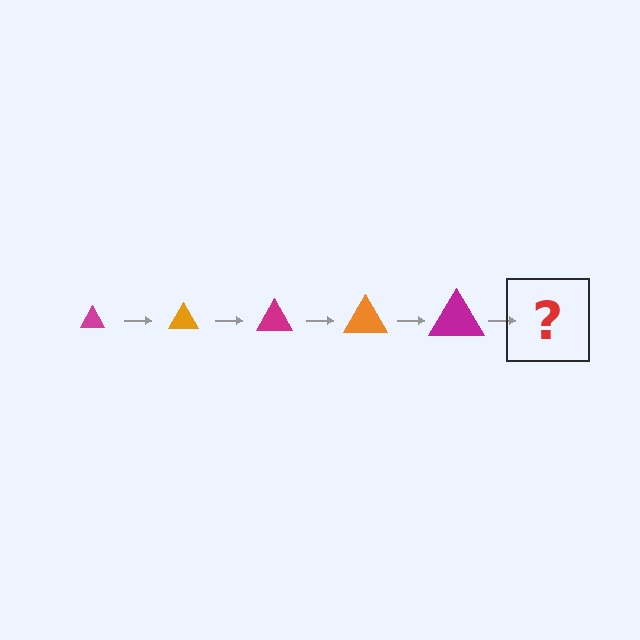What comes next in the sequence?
The next element should be an orange triangle, larger than the previous one.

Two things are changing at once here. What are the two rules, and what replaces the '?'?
The two rules are that the triangle grows larger each step and the color cycles through magenta and orange. The '?' should be an orange triangle, larger than the previous one.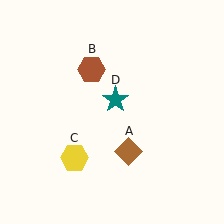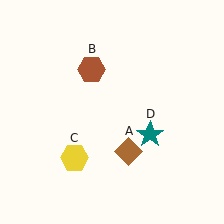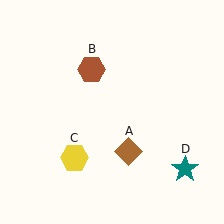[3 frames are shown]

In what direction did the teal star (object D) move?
The teal star (object D) moved down and to the right.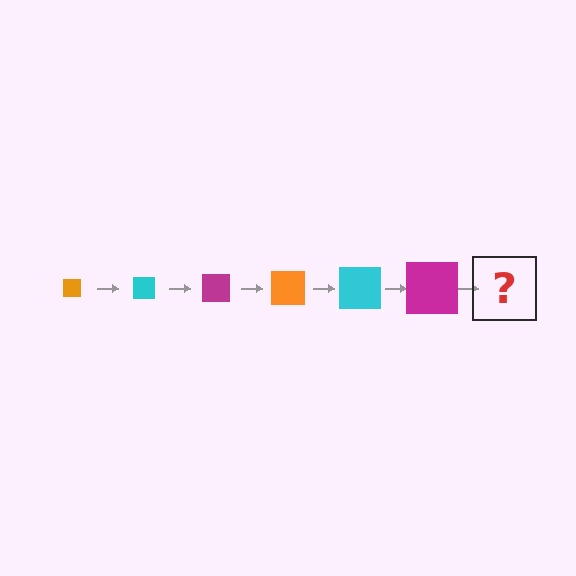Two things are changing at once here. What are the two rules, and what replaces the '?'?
The two rules are that the square grows larger each step and the color cycles through orange, cyan, and magenta. The '?' should be an orange square, larger than the previous one.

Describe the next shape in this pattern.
It should be an orange square, larger than the previous one.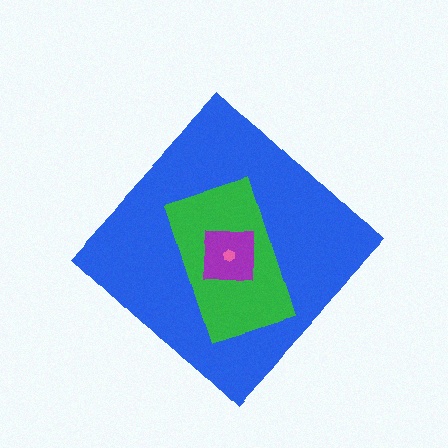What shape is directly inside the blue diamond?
The green rectangle.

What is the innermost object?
The pink hexagon.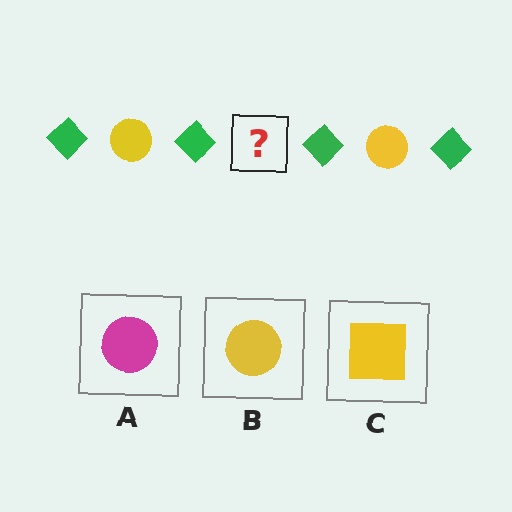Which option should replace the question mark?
Option B.